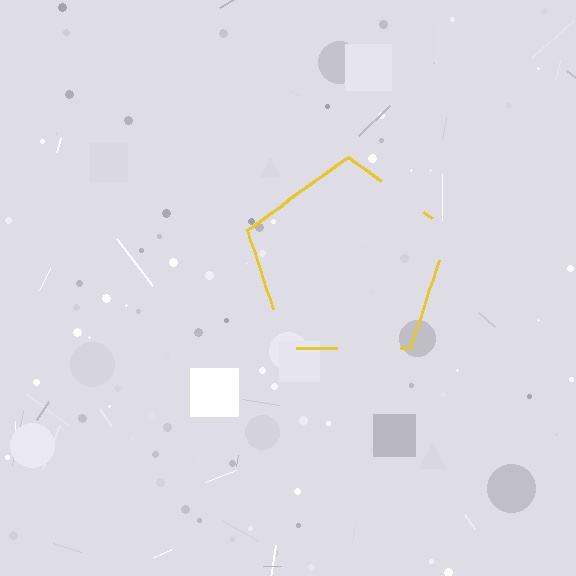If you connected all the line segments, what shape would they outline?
They would outline a pentagon.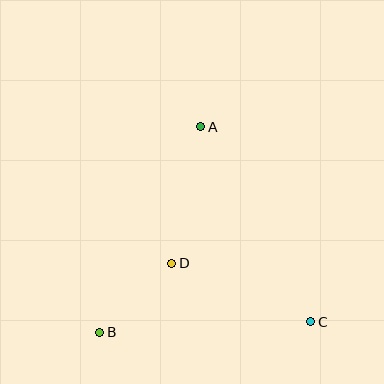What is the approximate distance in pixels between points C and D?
The distance between C and D is approximately 151 pixels.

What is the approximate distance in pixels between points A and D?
The distance between A and D is approximately 140 pixels.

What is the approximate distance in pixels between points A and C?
The distance between A and C is approximately 224 pixels.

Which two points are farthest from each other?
Points A and B are farthest from each other.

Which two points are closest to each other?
Points B and D are closest to each other.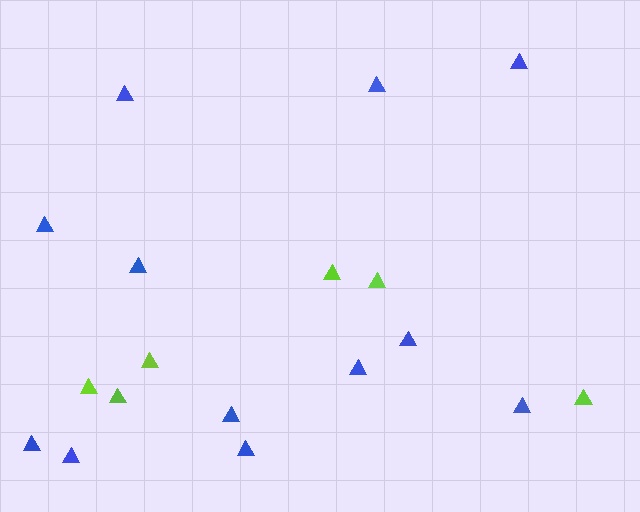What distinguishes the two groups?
There are 2 groups: one group of blue triangles (12) and one group of lime triangles (6).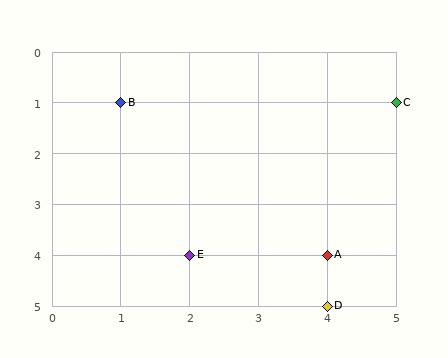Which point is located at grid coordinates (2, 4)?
Point E is at (2, 4).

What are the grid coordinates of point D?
Point D is at grid coordinates (4, 5).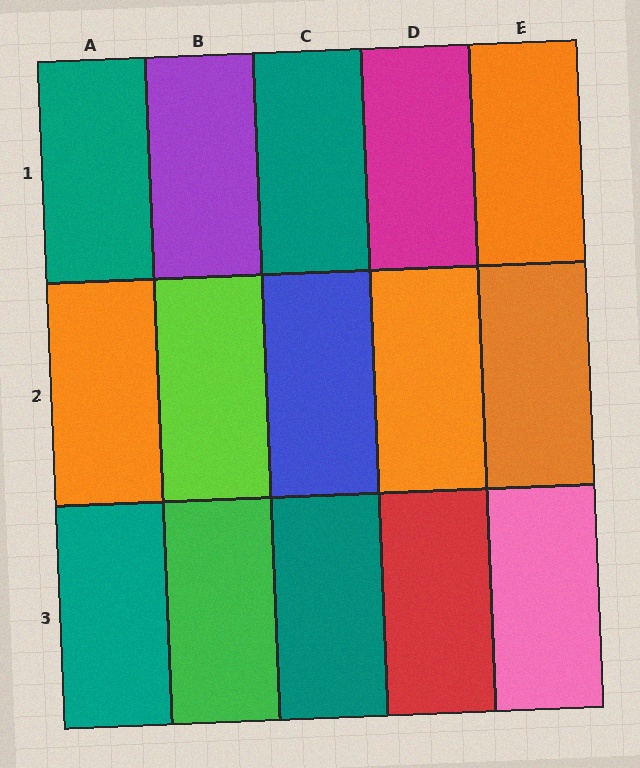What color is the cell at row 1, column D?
Magenta.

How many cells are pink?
1 cell is pink.